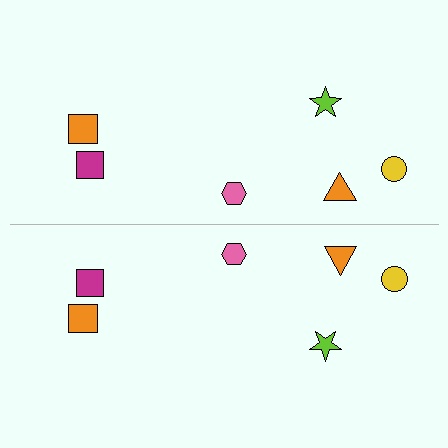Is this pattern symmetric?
Yes, this pattern has bilateral (reflection) symmetry.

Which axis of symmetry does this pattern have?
The pattern has a horizontal axis of symmetry running through the center of the image.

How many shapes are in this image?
There are 12 shapes in this image.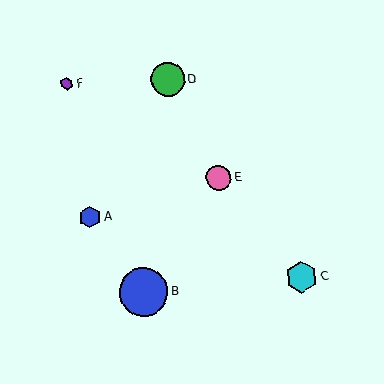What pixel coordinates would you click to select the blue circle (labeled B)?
Click at (144, 292) to select the blue circle B.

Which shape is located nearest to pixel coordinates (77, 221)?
The blue hexagon (labeled A) at (90, 217) is nearest to that location.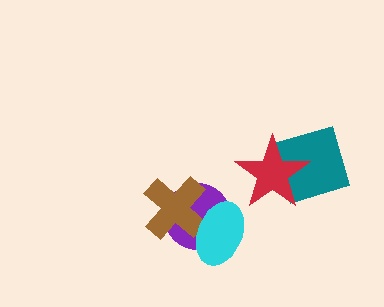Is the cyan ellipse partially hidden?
No, no other shape covers it.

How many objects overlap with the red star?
1 object overlaps with the red star.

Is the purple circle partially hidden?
Yes, it is partially covered by another shape.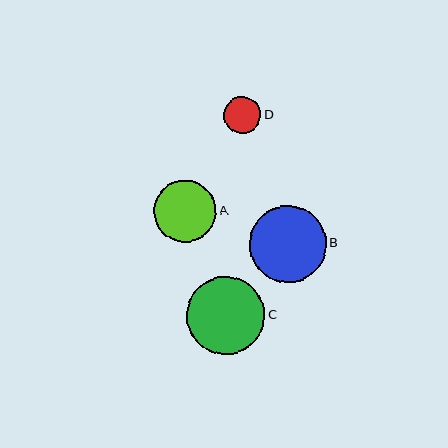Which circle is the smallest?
Circle D is the smallest with a size of approximately 37 pixels.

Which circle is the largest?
Circle C is the largest with a size of approximately 79 pixels.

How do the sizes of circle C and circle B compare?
Circle C and circle B are approximately the same size.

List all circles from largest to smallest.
From largest to smallest: C, B, A, D.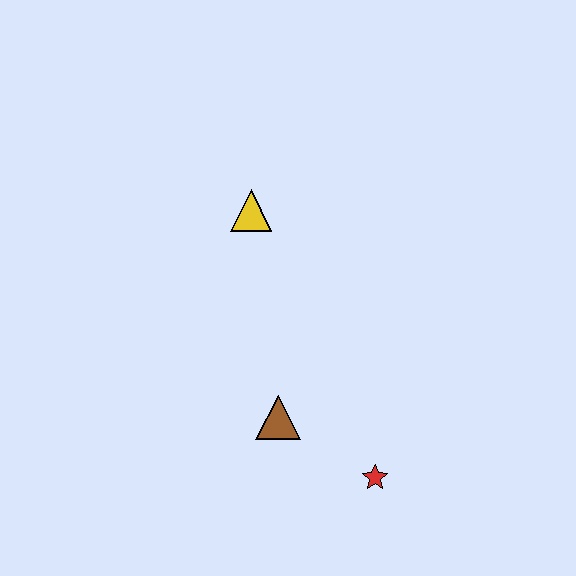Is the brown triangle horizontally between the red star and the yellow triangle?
Yes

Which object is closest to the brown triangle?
The red star is closest to the brown triangle.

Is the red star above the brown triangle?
No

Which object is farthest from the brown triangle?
The yellow triangle is farthest from the brown triangle.